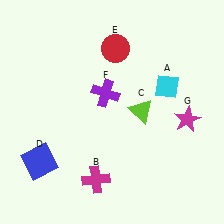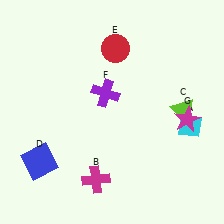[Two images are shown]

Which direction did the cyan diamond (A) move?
The cyan diamond (A) moved down.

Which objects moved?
The objects that moved are: the cyan diamond (A), the lime triangle (C).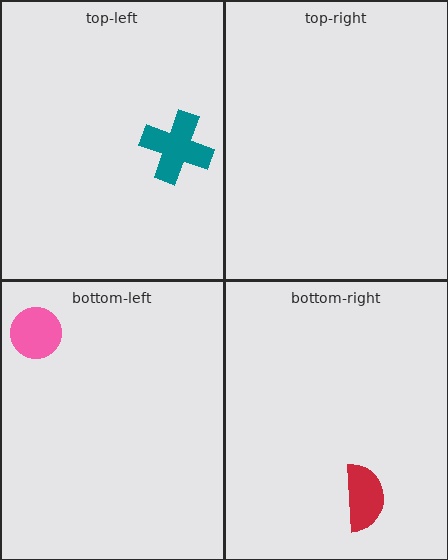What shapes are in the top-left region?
The teal cross.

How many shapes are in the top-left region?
1.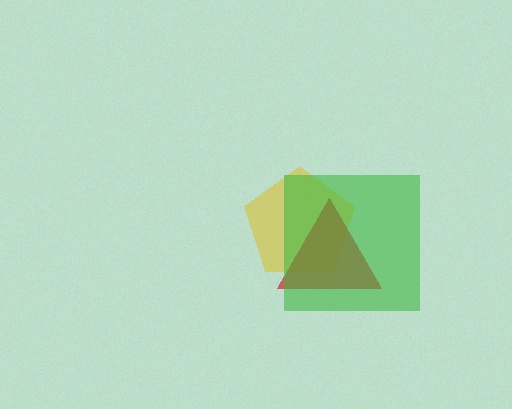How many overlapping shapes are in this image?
There are 3 overlapping shapes in the image.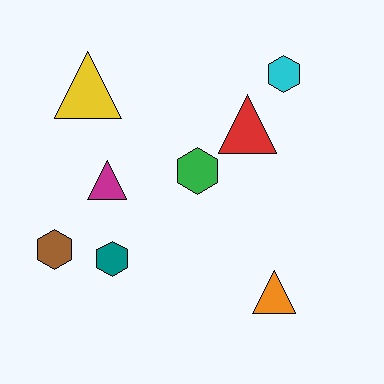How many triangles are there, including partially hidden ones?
There are 4 triangles.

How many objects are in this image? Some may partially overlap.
There are 8 objects.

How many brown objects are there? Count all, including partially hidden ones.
There is 1 brown object.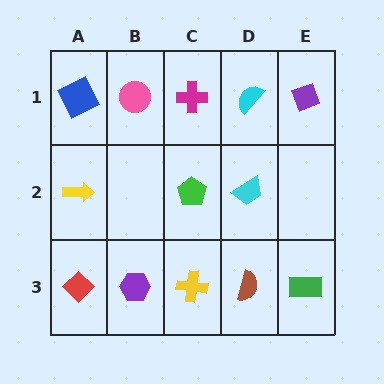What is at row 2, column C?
A green pentagon.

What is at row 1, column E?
A purple diamond.